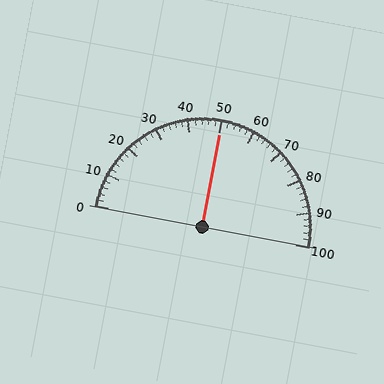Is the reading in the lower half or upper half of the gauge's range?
The reading is in the upper half of the range (0 to 100).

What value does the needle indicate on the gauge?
The needle indicates approximately 50.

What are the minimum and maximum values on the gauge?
The gauge ranges from 0 to 100.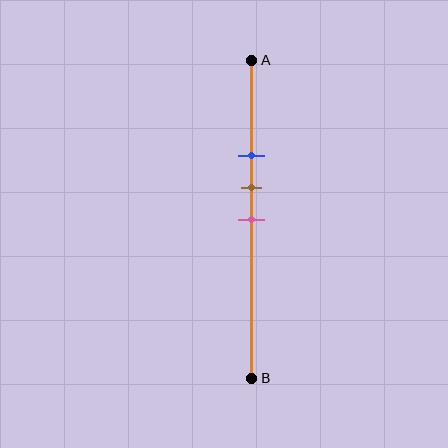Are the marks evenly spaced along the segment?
Yes, the marks are approximately evenly spaced.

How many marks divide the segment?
There are 3 marks dividing the segment.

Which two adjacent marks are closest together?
The brown and pink marks are the closest adjacent pair.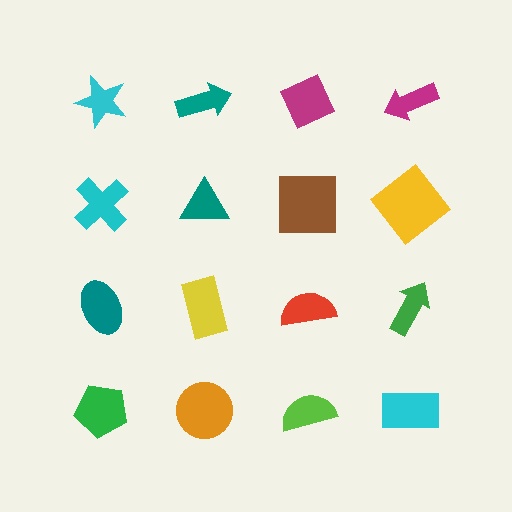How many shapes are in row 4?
4 shapes.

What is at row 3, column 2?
A yellow rectangle.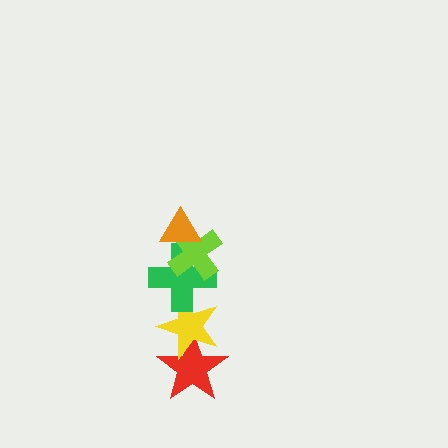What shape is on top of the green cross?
The lime cross is on top of the green cross.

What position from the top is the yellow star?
The yellow star is 4th from the top.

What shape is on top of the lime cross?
The orange triangle is on top of the lime cross.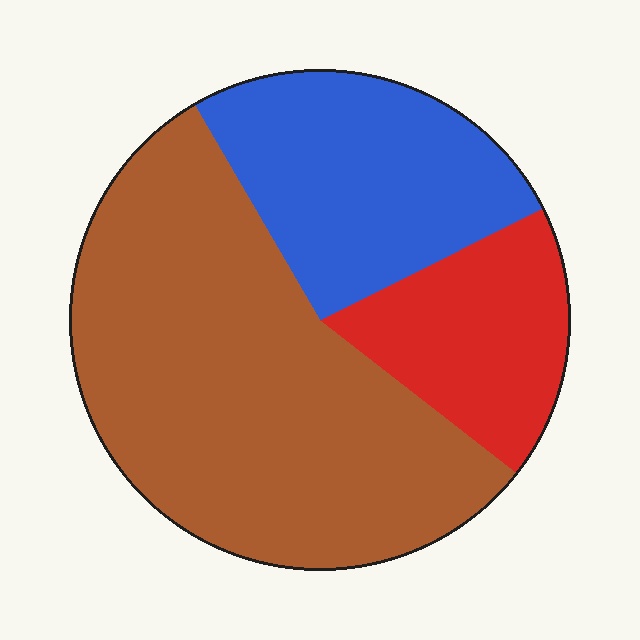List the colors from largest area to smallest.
From largest to smallest: brown, blue, red.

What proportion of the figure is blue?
Blue takes up about one quarter (1/4) of the figure.